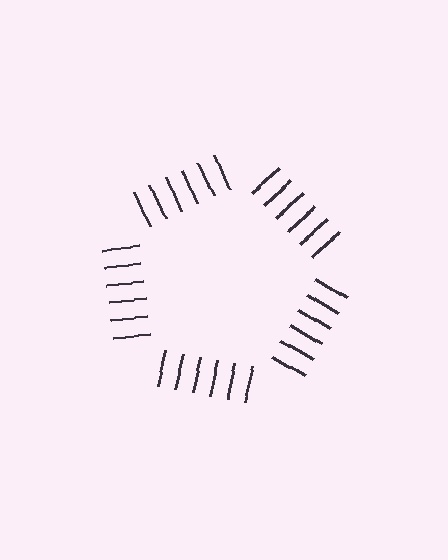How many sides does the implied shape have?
5 sides — the line-ends trace a pentagon.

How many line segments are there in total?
30 — 6 along each of the 5 edges.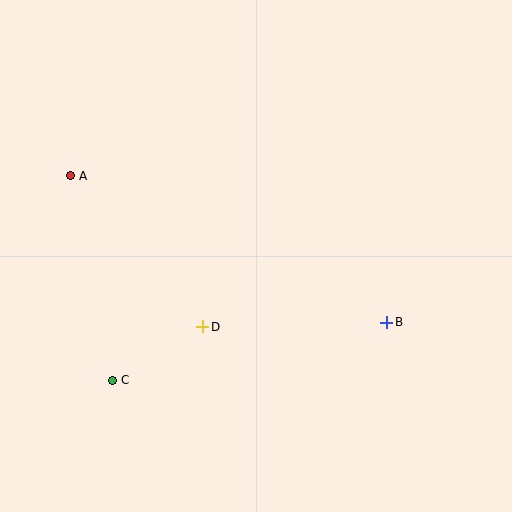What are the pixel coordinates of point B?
Point B is at (387, 322).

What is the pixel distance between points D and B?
The distance between D and B is 184 pixels.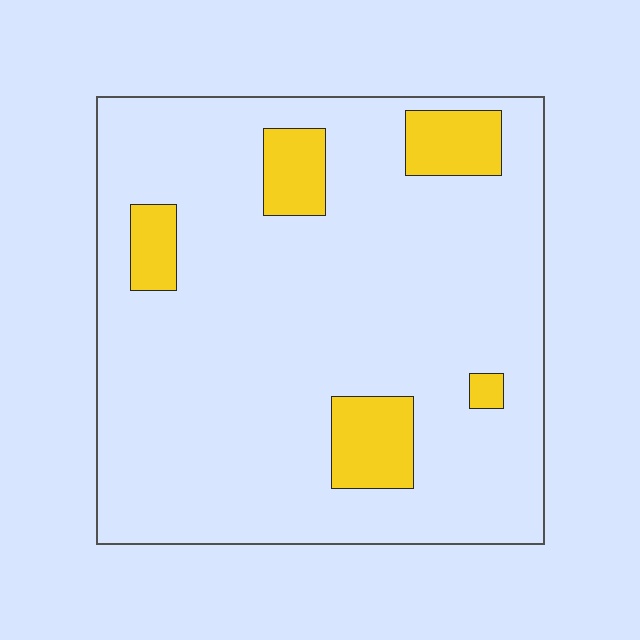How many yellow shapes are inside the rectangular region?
5.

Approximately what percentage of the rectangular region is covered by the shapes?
Approximately 10%.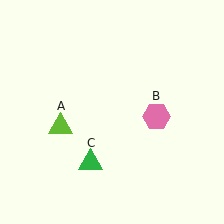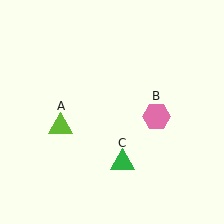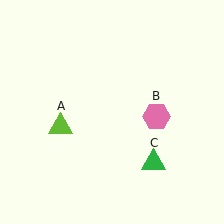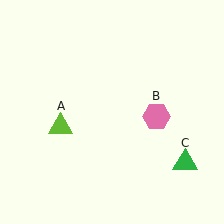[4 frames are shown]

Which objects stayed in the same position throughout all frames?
Lime triangle (object A) and pink hexagon (object B) remained stationary.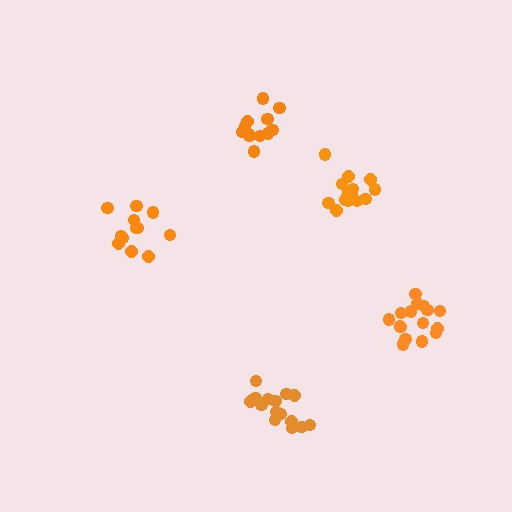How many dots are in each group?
Group 1: 12 dots, Group 2: 12 dots, Group 3: 16 dots, Group 4: 15 dots, Group 5: 16 dots (71 total).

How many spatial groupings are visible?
There are 5 spatial groupings.